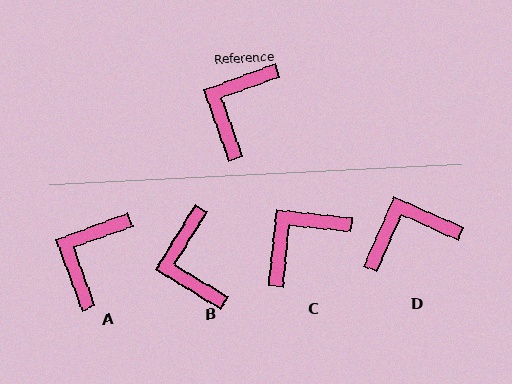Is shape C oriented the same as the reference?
No, it is off by about 26 degrees.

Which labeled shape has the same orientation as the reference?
A.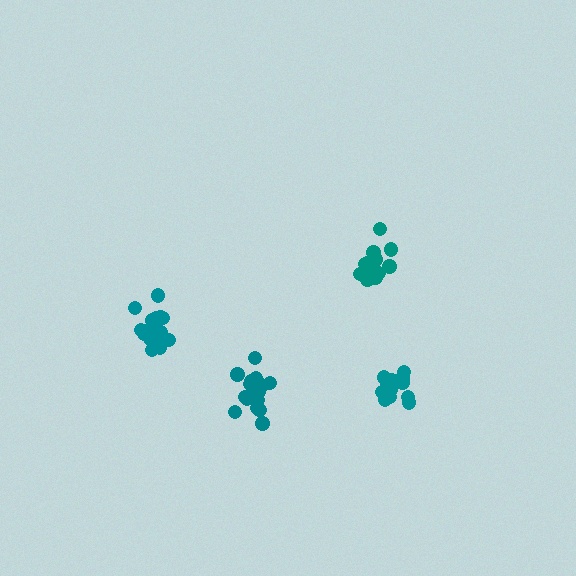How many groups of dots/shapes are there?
There are 4 groups.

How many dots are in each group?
Group 1: 17 dots, Group 2: 13 dots, Group 3: 18 dots, Group 4: 13 dots (61 total).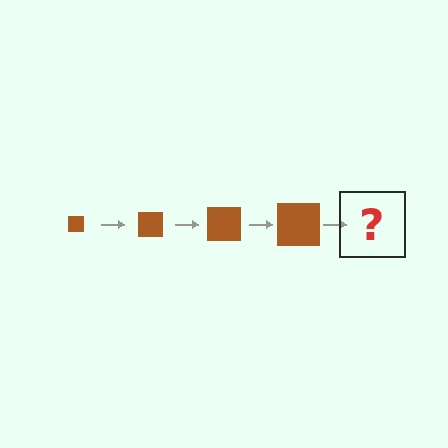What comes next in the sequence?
The next element should be a brown square, larger than the previous one.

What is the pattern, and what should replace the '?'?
The pattern is that the square gets progressively larger each step. The '?' should be a brown square, larger than the previous one.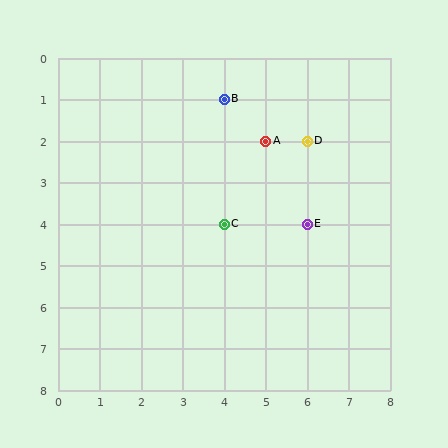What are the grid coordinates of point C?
Point C is at grid coordinates (4, 4).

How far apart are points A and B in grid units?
Points A and B are 1 column and 1 row apart (about 1.4 grid units diagonally).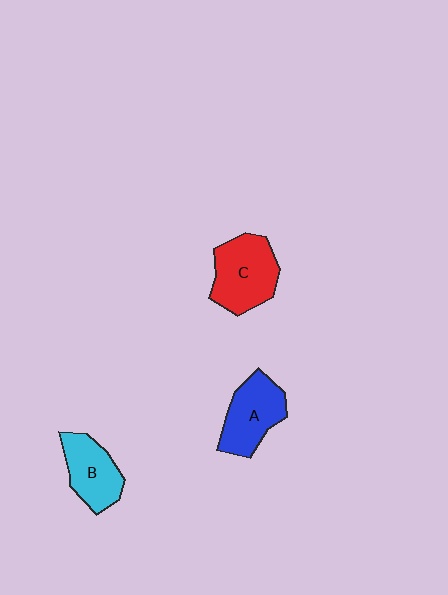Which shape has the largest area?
Shape C (red).